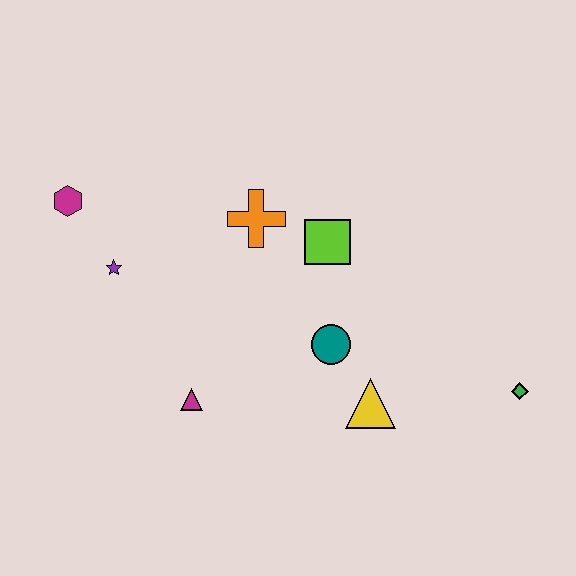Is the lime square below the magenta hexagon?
Yes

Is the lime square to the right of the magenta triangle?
Yes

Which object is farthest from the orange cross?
The green diamond is farthest from the orange cross.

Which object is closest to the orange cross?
The lime square is closest to the orange cross.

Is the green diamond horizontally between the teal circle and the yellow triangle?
No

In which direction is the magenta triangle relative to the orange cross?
The magenta triangle is below the orange cross.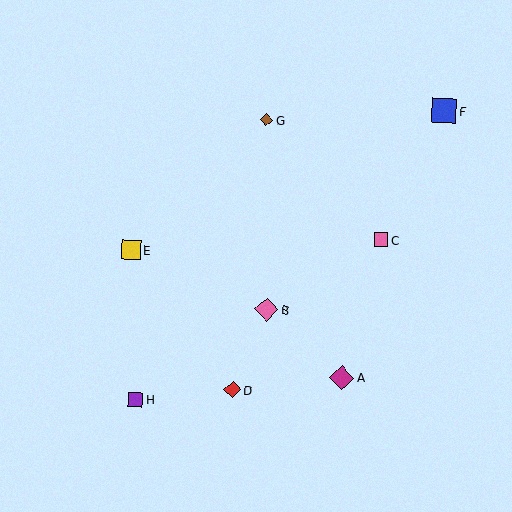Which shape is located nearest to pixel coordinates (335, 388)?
The magenta diamond (labeled A) at (342, 378) is nearest to that location.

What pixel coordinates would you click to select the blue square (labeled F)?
Click at (444, 111) to select the blue square F.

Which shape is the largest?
The blue square (labeled F) is the largest.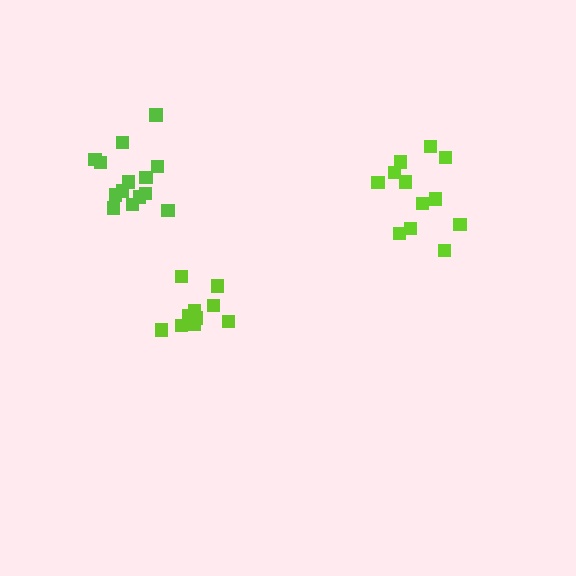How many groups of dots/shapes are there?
There are 3 groups.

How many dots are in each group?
Group 1: 10 dots, Group 2: 12 dots, Group 3: 14 dots (36 total).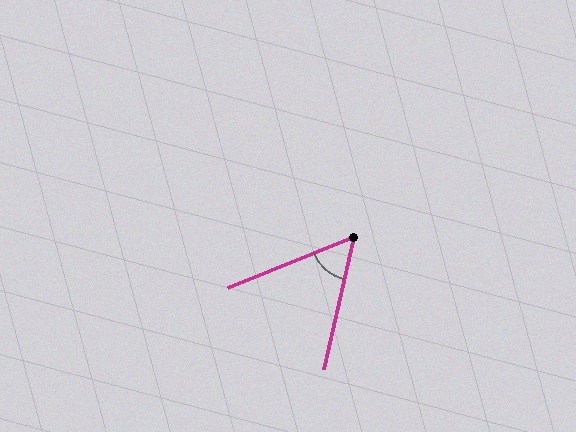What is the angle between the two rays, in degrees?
Approximately 55 degrees.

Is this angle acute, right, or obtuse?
It is acute.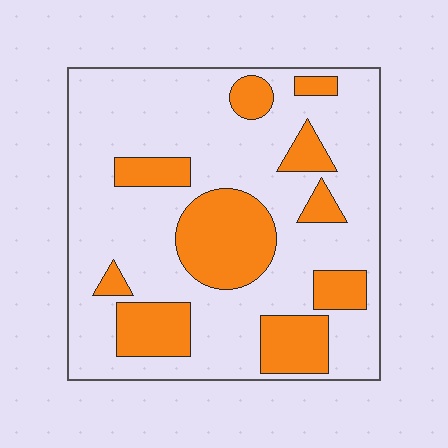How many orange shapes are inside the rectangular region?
10.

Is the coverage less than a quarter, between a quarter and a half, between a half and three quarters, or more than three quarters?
Between a quarter and a half.